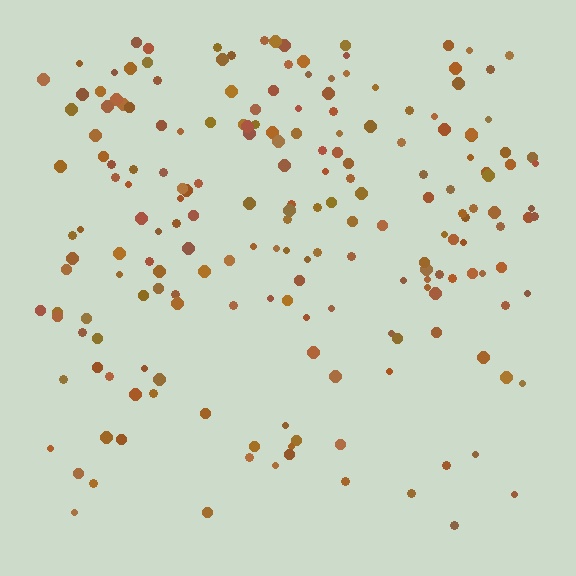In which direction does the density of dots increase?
From bottom to top, with the top side densest.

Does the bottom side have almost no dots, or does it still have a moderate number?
Still a moderate number, just noticeably fewer than the top.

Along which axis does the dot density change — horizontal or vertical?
Vertical.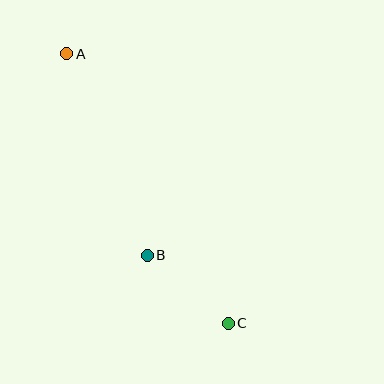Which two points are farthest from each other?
Points A and C are farthest from each other.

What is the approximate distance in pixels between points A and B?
The distance between A and B is approximately 217 pixels.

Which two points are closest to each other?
Points B and C are closest to each other.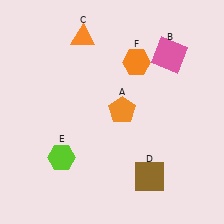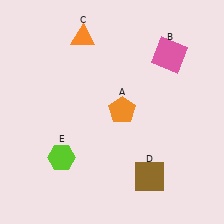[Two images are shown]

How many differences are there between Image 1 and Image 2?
There is 1 difference between the two images.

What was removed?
The orange hexagon (F) was removed in Image 2.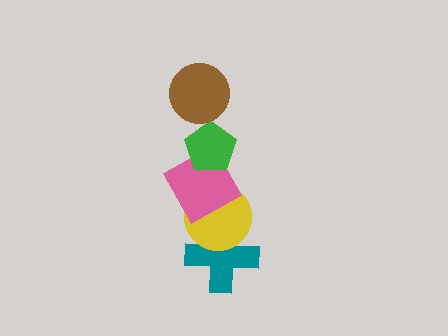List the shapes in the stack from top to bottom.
From top to bottom: the brown circle, the green pentagon, the pink square, the yellow circle, the teal cross.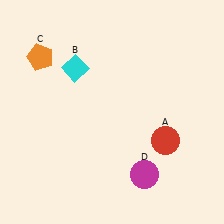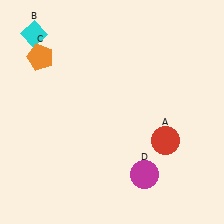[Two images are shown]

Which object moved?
The cyan diamond (B) moved left.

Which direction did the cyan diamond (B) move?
The cyan diamond (B) moved left.